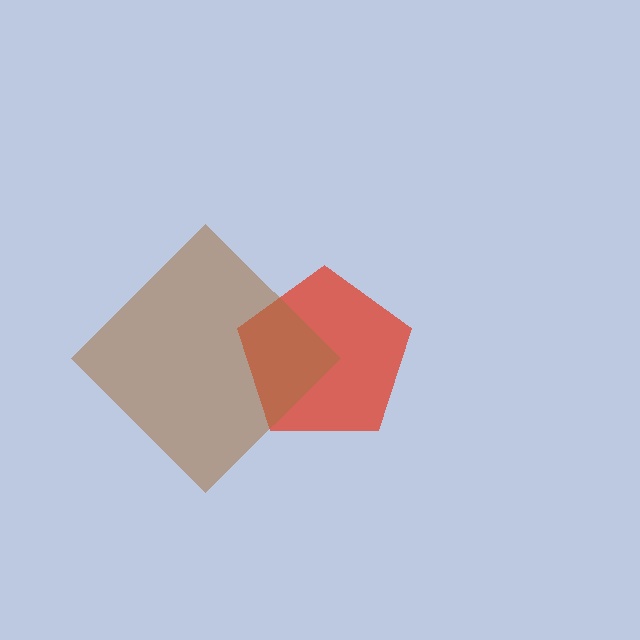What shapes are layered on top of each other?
The layered shapes are: a red pentagon, a brown diamond.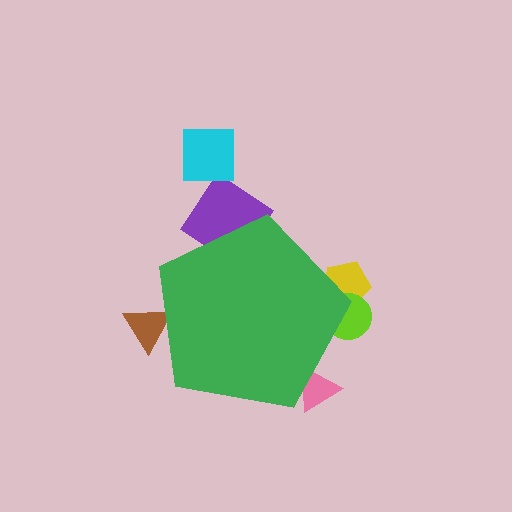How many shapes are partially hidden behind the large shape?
5 shapes are partially hidden.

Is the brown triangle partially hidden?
Yes, the brown triangle is partially hidden behind the green pentagon.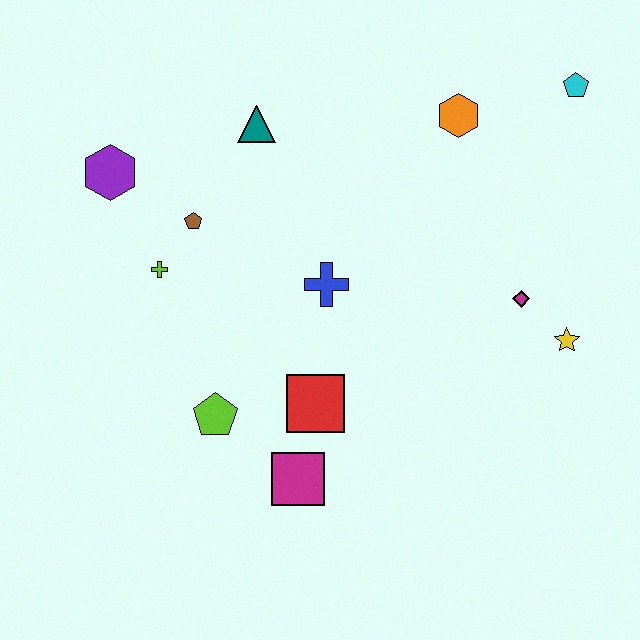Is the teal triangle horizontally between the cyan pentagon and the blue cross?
No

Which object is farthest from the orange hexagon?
The magenta square is farthest from the orange hexagon.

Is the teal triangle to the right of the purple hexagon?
Yes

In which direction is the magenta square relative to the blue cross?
The magenta square is below the blue cross.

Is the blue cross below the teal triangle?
Yes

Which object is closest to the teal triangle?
The brown pentagon is closest to the teal triangle.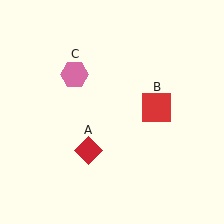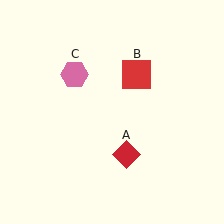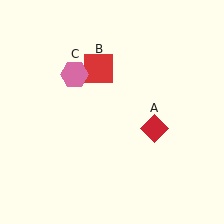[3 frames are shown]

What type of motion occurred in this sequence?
The red diamond (object A), red square (object B) rotated counterclockwise around the center of the scene.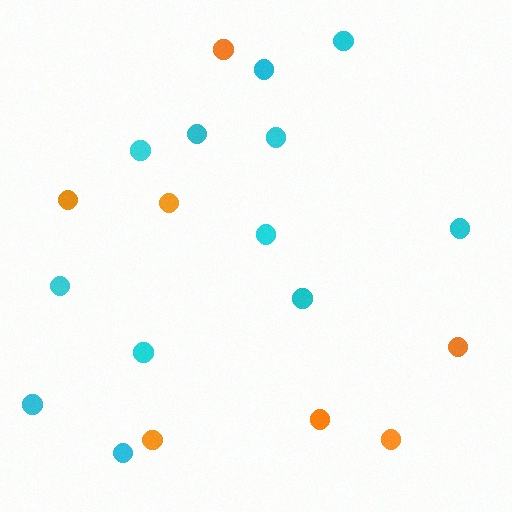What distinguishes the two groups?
There are 2 groups: one group of orange circles (7) and one group of cyan circles (12).